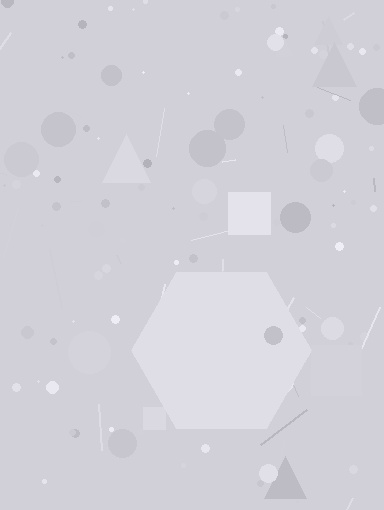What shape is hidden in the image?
A hexagon is hidden in the image.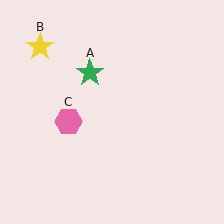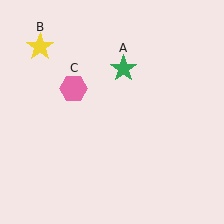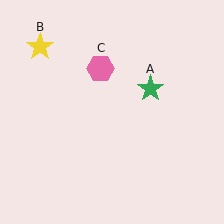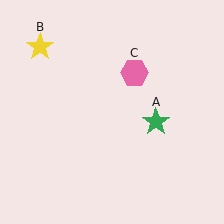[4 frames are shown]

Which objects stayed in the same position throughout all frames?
Yellow star (object B) remained stationary.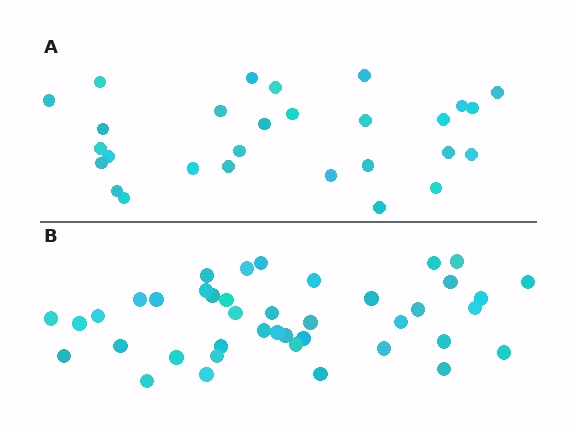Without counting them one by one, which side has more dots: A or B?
Region B (the bottom region) has more dots.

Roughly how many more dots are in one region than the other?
Region B has approximately 15 more dots than region A.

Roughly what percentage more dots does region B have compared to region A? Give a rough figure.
About 45% more.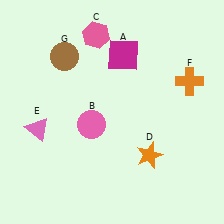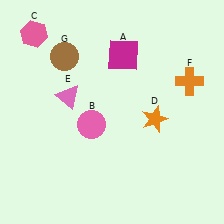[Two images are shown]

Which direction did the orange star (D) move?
The orange star (D) moved up.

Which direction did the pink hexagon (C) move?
The pink hexagon (C) moved left.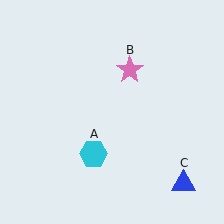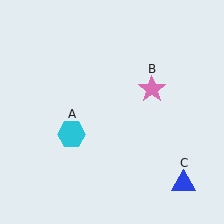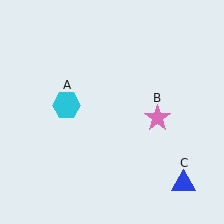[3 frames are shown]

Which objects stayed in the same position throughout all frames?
Blue triangle (object C) remained stationary.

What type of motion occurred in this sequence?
The cyan hexagon (object A), pink star (object B) rotated clockwise around the center of the scene.